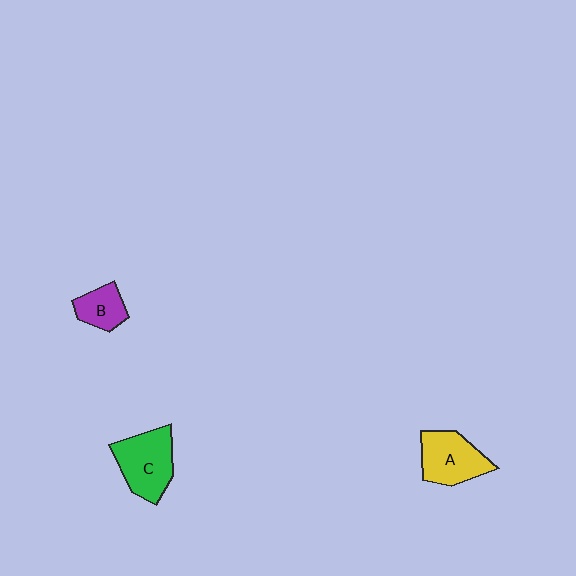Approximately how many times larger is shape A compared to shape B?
Approximately 1.7 times.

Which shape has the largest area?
Shape C (green).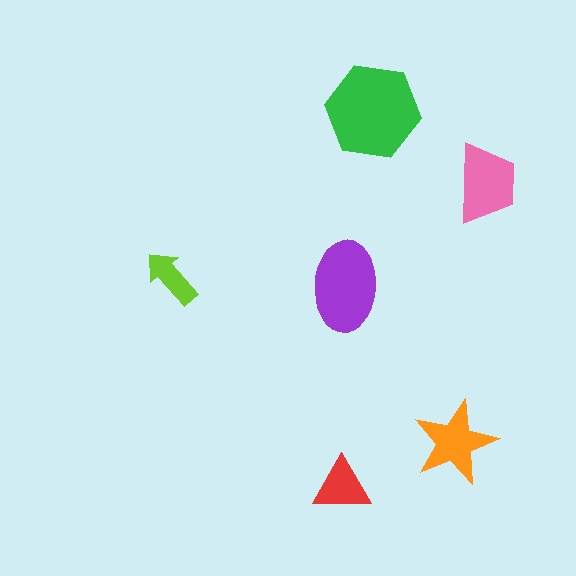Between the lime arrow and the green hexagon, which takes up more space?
The green hexagon.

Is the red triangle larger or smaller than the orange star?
Smaller.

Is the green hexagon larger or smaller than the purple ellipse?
Larger.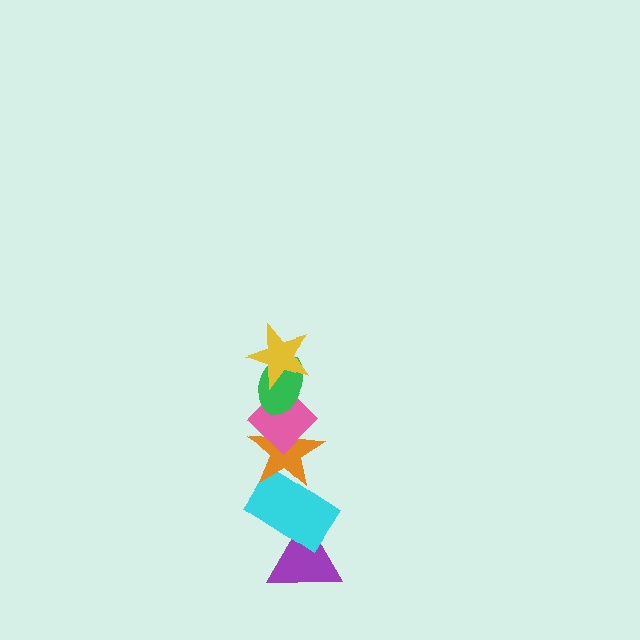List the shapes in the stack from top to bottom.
From top to bottom: the yellow star, the green ellipse, the pink diamond, the orange star, the cyan rectangle, the purple triangle.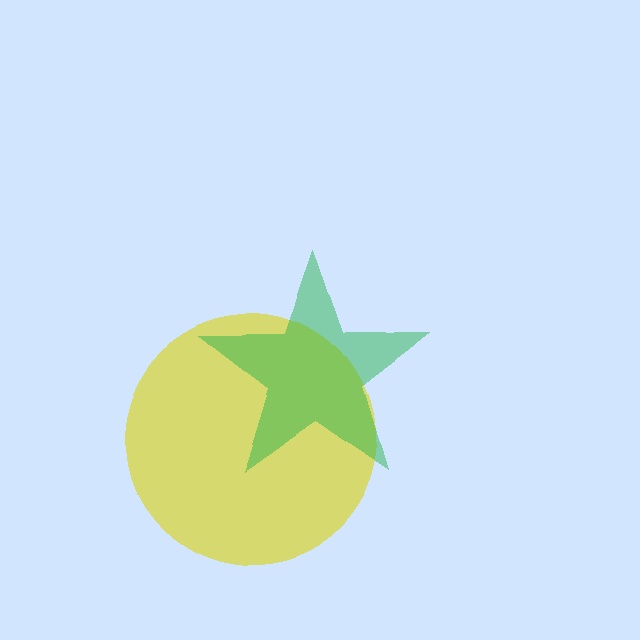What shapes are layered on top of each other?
The layered shapes are: a yellow circle, a green star.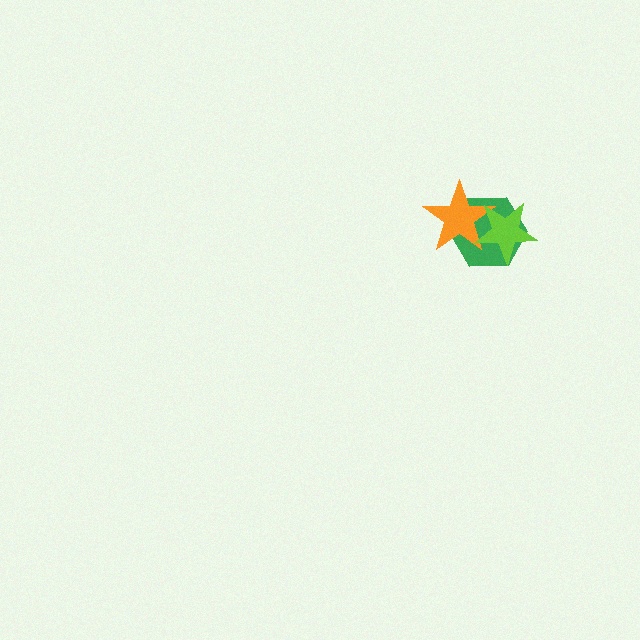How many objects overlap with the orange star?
2 objects overlap with the orange star.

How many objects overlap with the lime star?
2 objects overlap with the lime star.